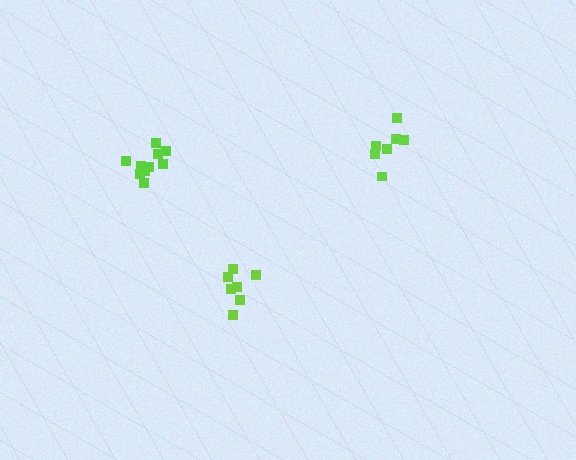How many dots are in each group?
Group 1: 7 dots, Group 2: 7 dots, Group 3: 11 dots (25 total).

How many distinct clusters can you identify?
There are 3 distinct clusters.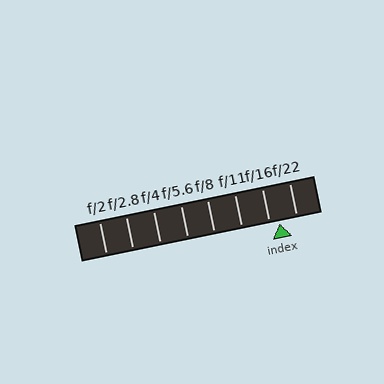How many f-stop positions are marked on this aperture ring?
There are 8 f-stop positions marked.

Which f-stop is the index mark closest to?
The index mark is closest to f/16.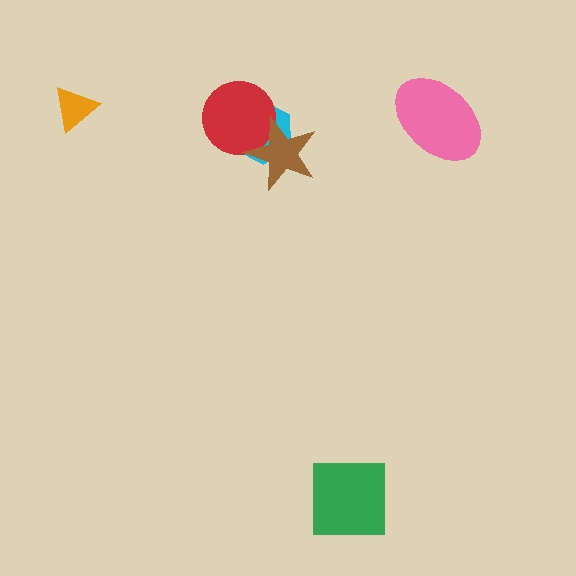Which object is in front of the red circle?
The brown star is in front of the red circle.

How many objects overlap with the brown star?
2 objects overlap with the brown star.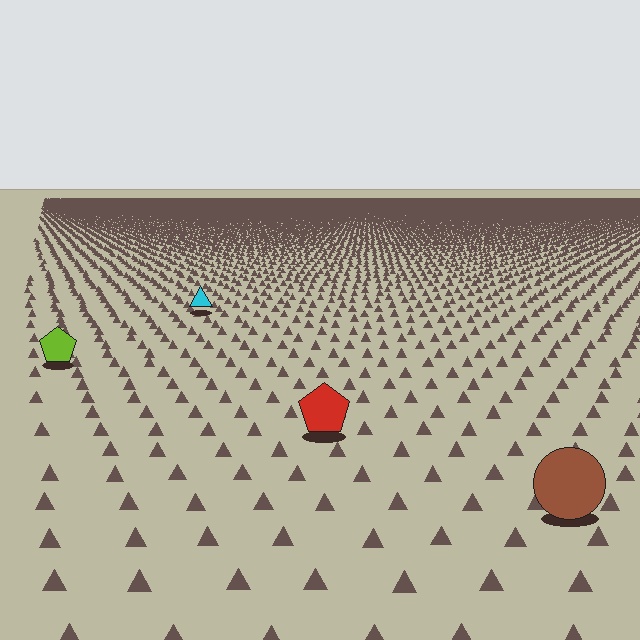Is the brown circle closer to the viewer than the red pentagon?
Yes. The brown circle is closer — you can tell from the texture gradient: the ground texture is coarser near it.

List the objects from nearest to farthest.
From nearest to farthest: the brown circle, the red pentagon, the lime pentagon, the cyan triangle.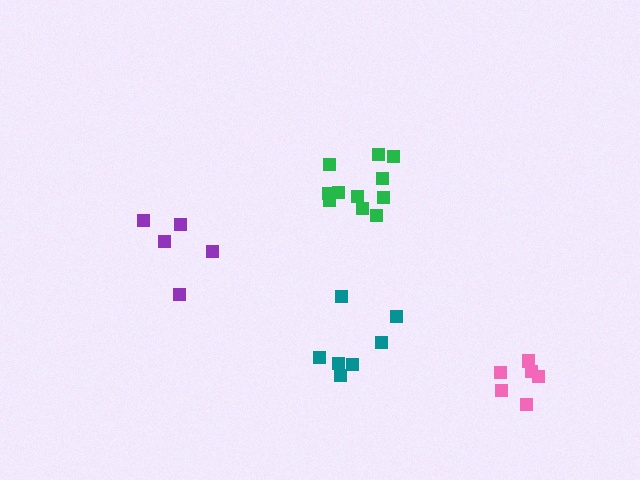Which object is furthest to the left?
The purple cluster is leftmost.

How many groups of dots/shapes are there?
There are 4 groups.